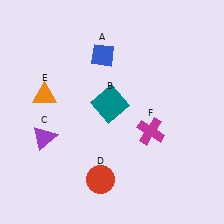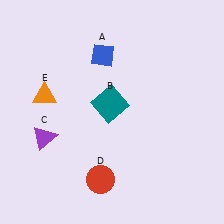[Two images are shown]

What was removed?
The magenta cross (F) was removed in Image 2.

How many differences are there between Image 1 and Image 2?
There is 1 difference between the two images.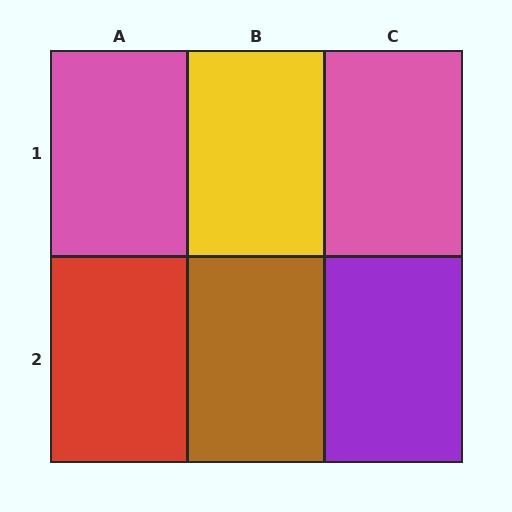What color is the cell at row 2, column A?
Red.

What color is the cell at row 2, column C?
Purple.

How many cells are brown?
1 cell is brown.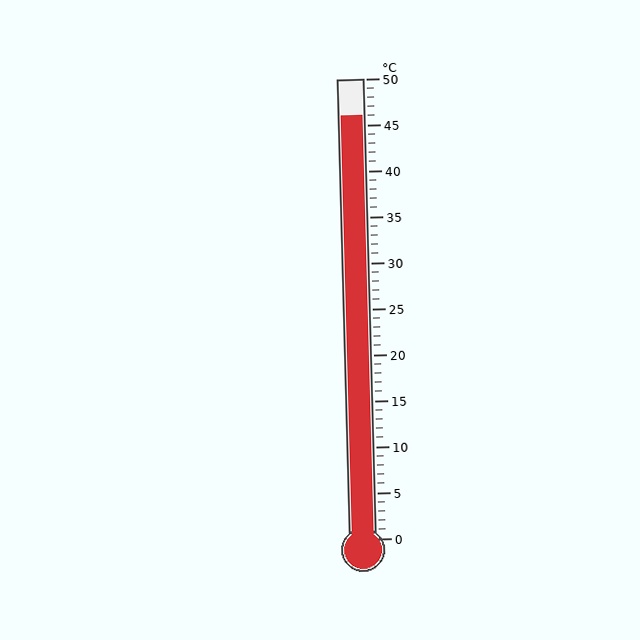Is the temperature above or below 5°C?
The temperature is above 5°C.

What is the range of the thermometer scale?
The thermometer scale ranges from 0°C to 50°C.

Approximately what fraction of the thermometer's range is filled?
The thermometer is filled to approximately 90% of its range.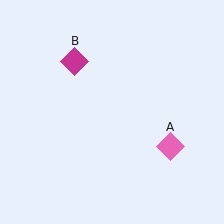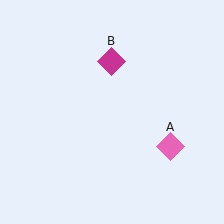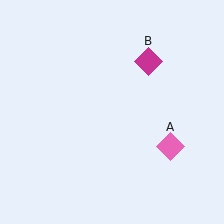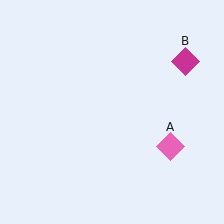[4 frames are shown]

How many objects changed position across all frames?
1 object changed position: magenta diamond (object B).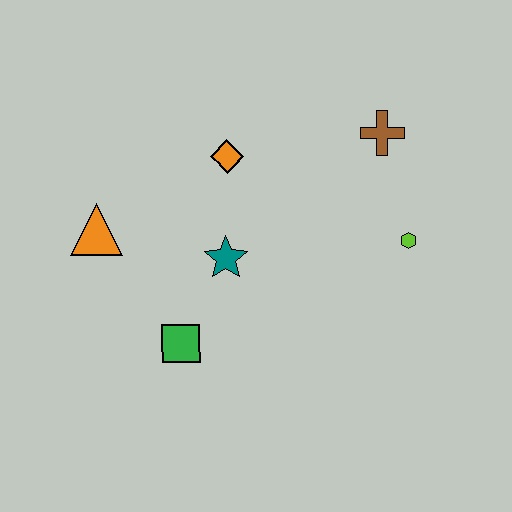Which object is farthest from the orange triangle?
The lime hexagon is farthest from the orange triangle.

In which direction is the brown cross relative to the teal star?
The brown cross is to the right of the teal star.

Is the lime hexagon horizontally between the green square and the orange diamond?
No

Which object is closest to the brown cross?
The lime hexagon is closest to the brown cross.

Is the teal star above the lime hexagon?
No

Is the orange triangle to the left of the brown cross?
Yes